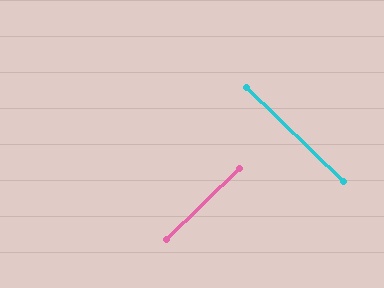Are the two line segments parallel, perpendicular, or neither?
Perpendicular — they meet at approximately 88°.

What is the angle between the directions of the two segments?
Approximately 88 degrees.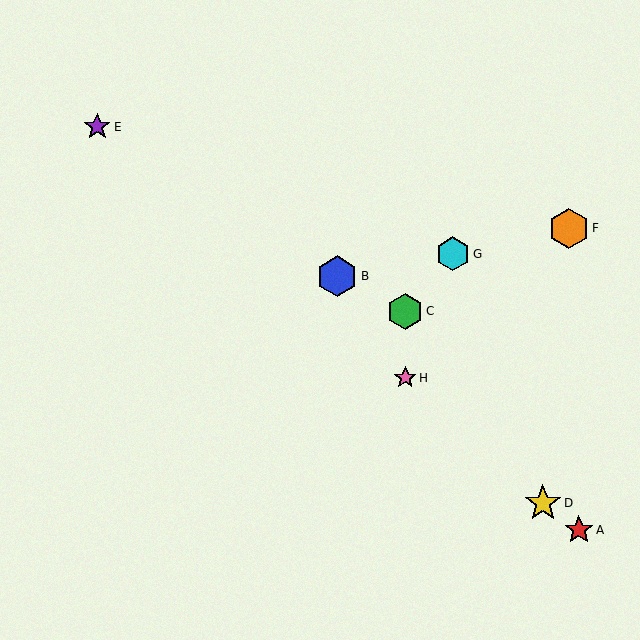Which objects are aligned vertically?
Objects C, H are aligned vertically.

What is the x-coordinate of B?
Object B is at x≈337.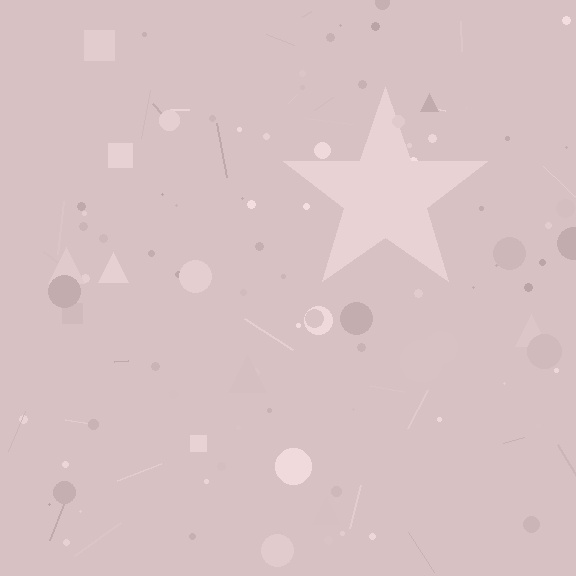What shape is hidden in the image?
A star is hidden in the image.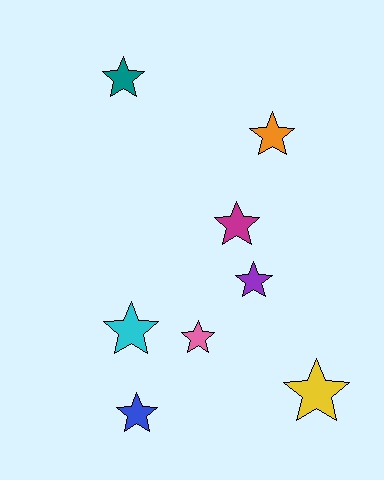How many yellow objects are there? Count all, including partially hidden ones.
There is 1 yellow object.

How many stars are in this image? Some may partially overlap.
There are 8 stars.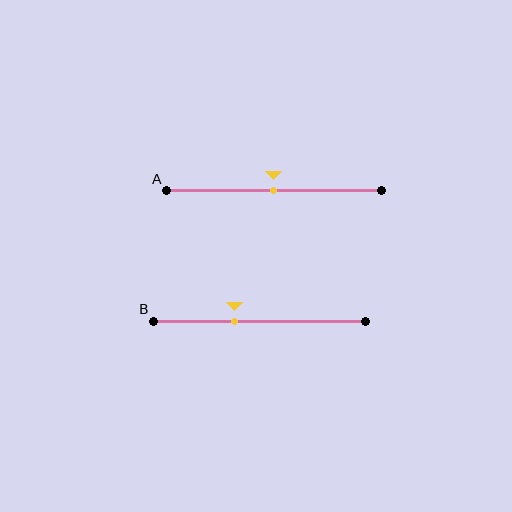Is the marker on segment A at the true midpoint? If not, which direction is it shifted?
Yes, the marker on segment A is at the true midpoint.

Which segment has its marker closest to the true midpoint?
Segment A has its marker closest to the true midpoint.